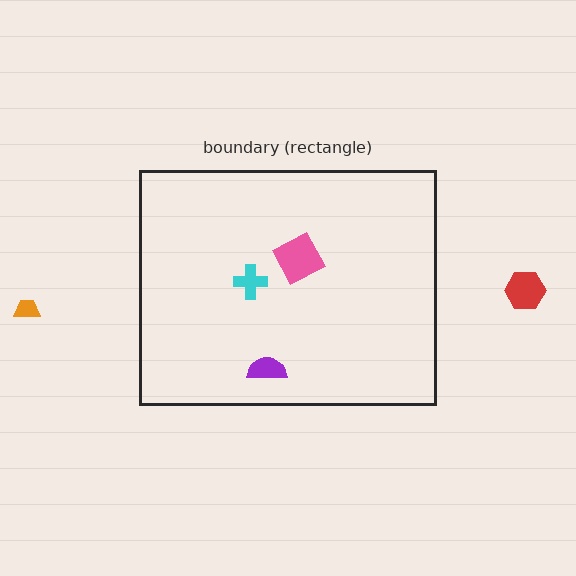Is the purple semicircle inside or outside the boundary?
Inside.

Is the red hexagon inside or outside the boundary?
Outside.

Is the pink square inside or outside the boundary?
Inside.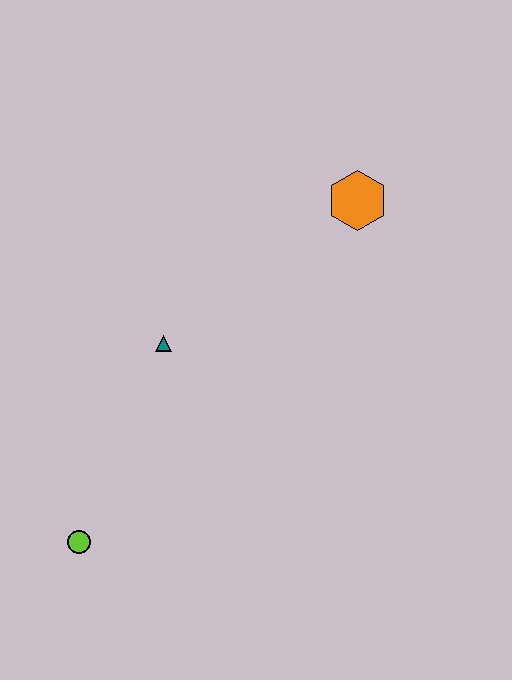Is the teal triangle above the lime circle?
Yes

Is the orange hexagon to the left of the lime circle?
No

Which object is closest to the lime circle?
The teal triangle is closest to the lime circle.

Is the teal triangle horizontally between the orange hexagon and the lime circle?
Yes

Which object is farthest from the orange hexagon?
The lime circle is farthest from the orange hexagon.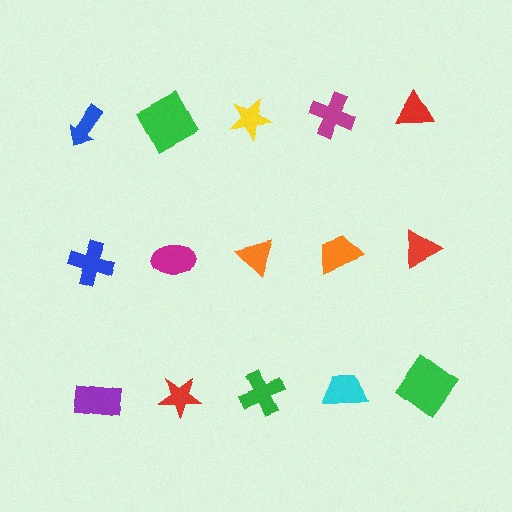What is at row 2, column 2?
A magenta ellipse.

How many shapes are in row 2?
5 shapes.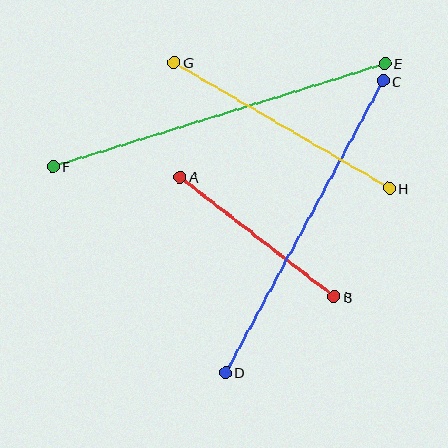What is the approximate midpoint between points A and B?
The midpoint is at approximately (257, 237) pixels.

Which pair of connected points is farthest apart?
Points E and F are farthest apart.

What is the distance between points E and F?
The distance is approximately 348 pixels.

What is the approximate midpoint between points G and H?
The midpoint is at approximately (282, 125) pixels.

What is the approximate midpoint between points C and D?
The midpoint is at approximately (304, 227) pixels.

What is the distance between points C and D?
The distance is approximately 332 pixels.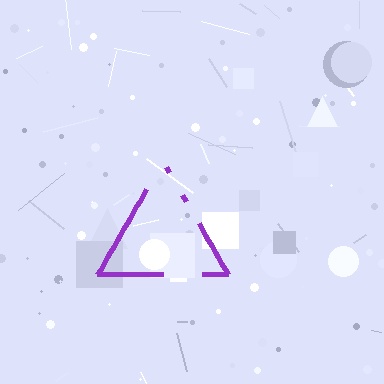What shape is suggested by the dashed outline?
The dashed outline suggests a triangle.